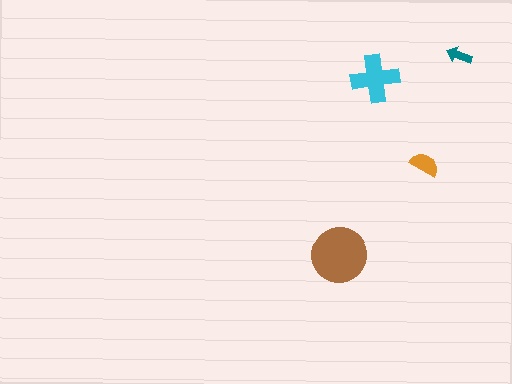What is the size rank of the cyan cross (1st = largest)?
2nd.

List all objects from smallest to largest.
The teal arrow, the orange semicircle, the cyan cross, the brown circle.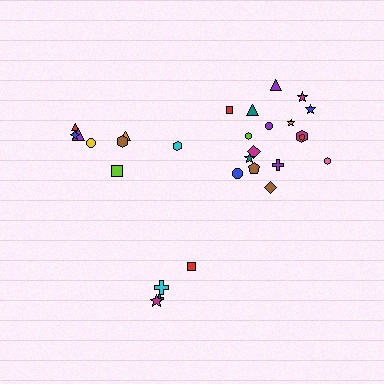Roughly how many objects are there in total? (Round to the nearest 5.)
Roughly 30 objects in total.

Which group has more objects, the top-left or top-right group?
The top-right group.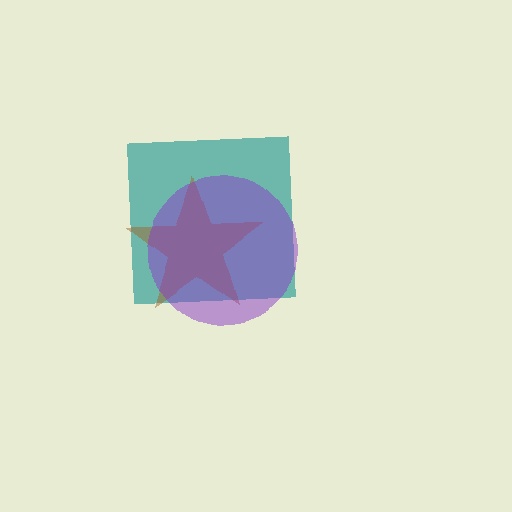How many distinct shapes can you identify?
There are 3 distinct shapes: a teal square, a brown star, a purple circle.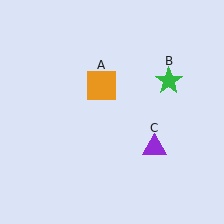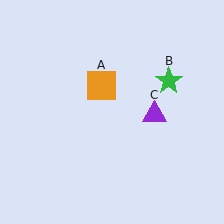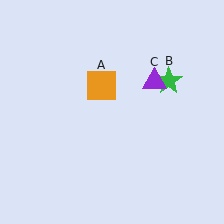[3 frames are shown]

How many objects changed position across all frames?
1 object changed position: purple triangle (object C).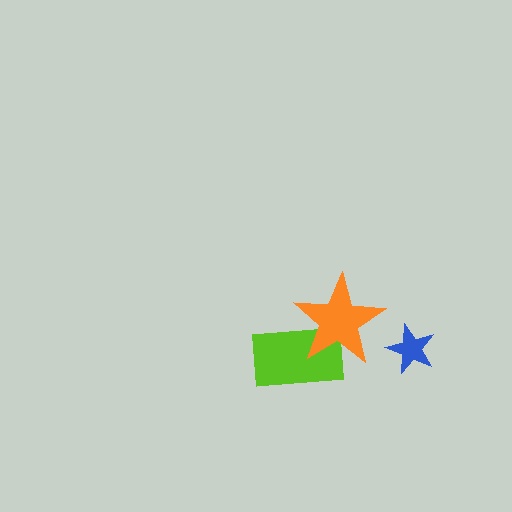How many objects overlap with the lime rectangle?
1 object overlaps with the lime rectangle.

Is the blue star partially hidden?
No, no other shape covers it.